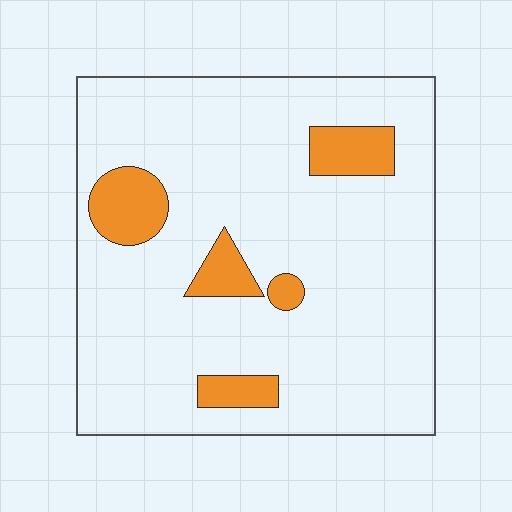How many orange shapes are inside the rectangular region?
5.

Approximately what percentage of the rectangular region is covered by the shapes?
Approximately 10%.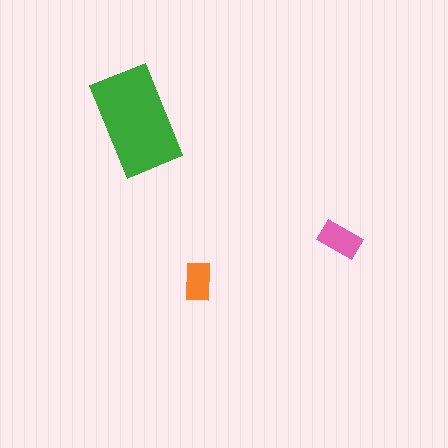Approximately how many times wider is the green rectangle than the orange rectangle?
About 2.5 times wider.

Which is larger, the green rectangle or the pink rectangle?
The green one.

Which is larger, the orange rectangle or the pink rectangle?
The pink one.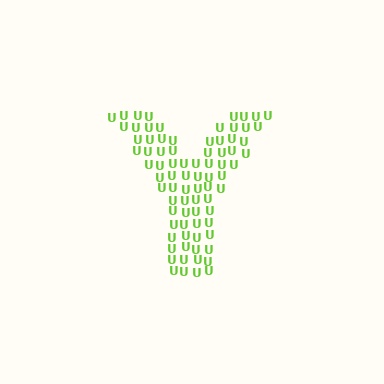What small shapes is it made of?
It is made of small letter U's.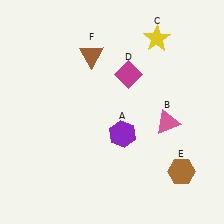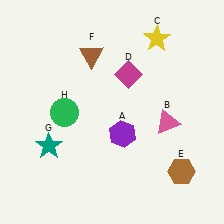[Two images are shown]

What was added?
A teal star (G), a green circle (H) were added in Image 2.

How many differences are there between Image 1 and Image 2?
There are 2 differences between the two images.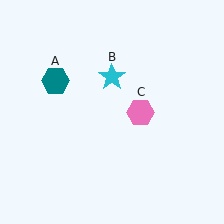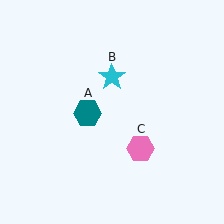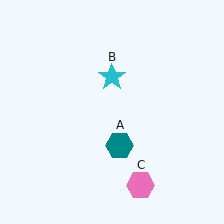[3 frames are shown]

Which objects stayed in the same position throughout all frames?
Cyan star (object B) remained stationary.